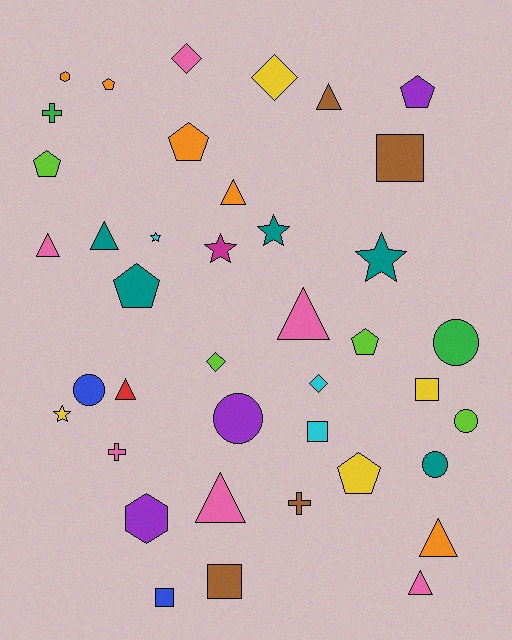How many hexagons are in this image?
There are 2 hexagons.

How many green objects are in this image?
There are 2 green objects.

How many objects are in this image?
There are 40 objects.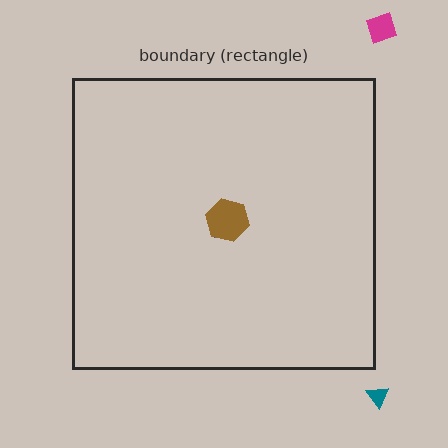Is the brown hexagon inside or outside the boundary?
Inside.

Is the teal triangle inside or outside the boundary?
Outside.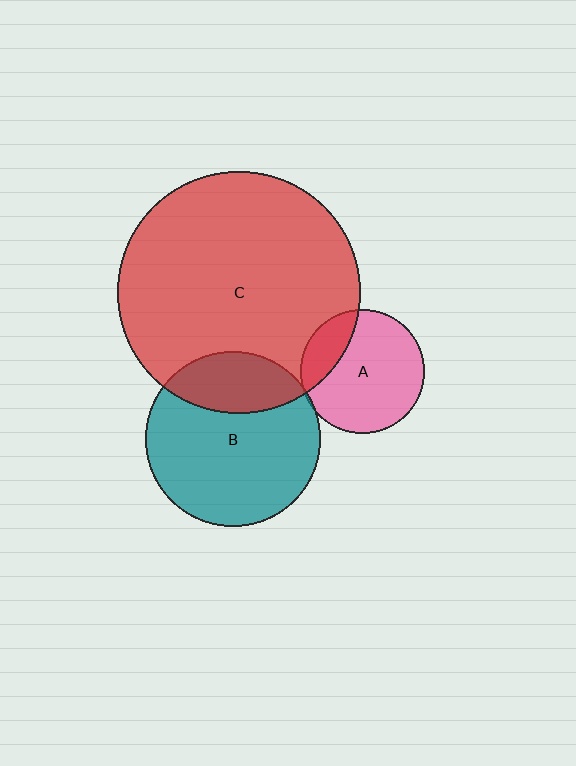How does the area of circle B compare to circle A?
Approximately 2.0 times.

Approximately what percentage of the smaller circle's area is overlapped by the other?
Approximately 5%.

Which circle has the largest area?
Circle C (red).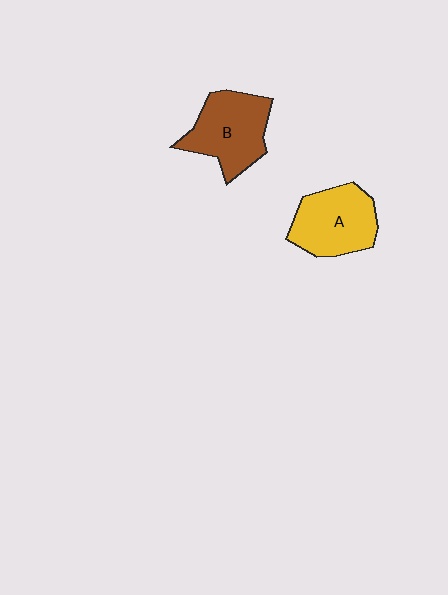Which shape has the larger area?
Shape B (brown).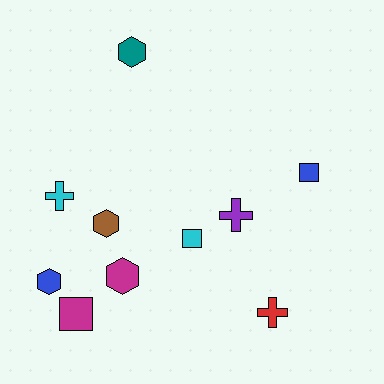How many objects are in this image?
There are 10 objects.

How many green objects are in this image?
There are no green objects.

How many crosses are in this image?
There are 3 crosses.